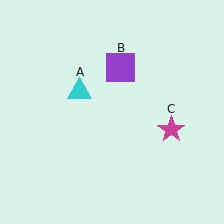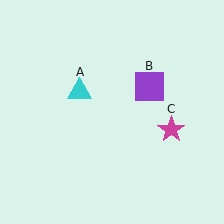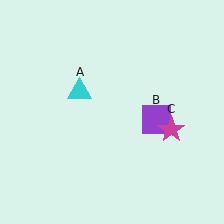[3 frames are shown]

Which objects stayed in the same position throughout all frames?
Cyan triangle (object A) and magenta star (object C) remained stationary.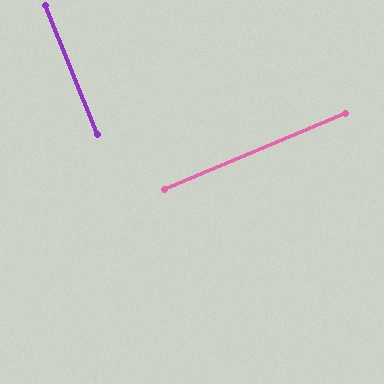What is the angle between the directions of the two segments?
Approximately 89 degrees.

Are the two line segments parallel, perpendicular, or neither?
Perpendicular — they meet at approximately 89°.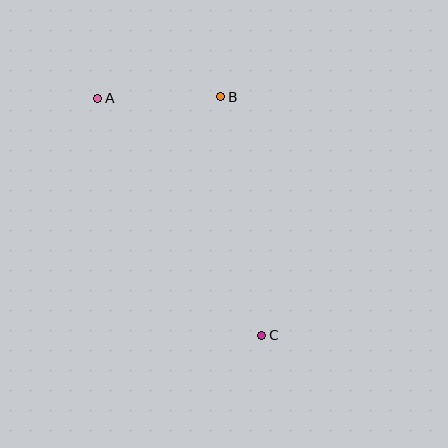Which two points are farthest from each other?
Points A and C are farthest from each other.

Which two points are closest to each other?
Points A and B are closest to each other.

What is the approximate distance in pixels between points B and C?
The distance between B and C is approximately 242 pixels.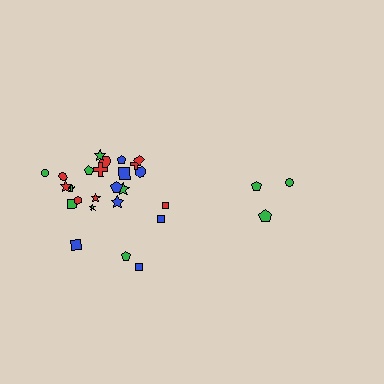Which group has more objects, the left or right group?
The left group.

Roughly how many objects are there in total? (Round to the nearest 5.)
Roughly 30 objects in total.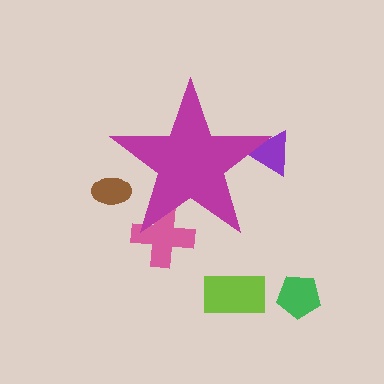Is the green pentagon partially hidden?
No, the green pentagon is fully visible.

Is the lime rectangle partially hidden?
No, the lime rectangle is fully visible.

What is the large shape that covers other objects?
A magenta star.